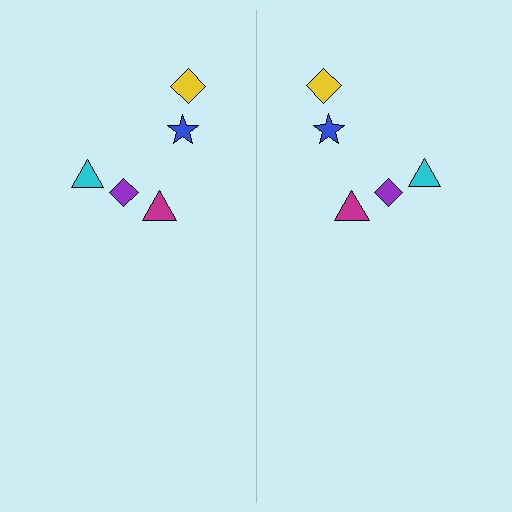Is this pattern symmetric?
Yes, this pattern has bilateral (reflection) symmetry.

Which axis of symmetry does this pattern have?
The pattern has a vertical axis of symmetry running through the center of the image.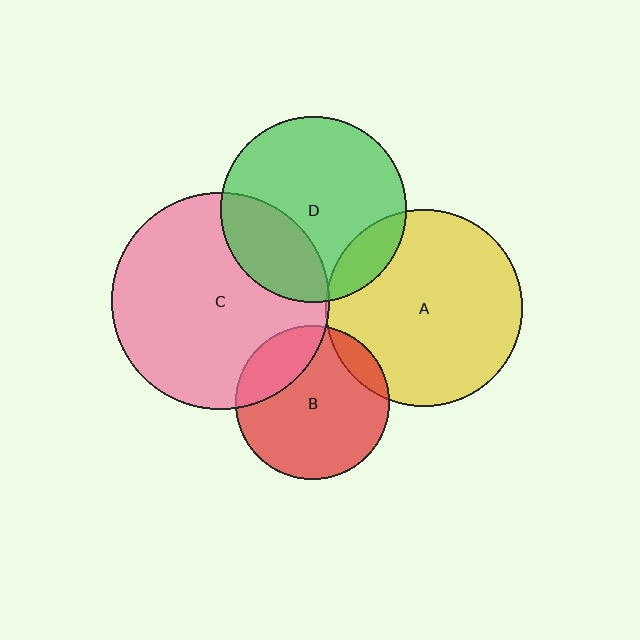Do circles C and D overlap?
Yes.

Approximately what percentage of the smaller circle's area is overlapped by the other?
Approximately 30%.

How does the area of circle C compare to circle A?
Approximately 1.2 times.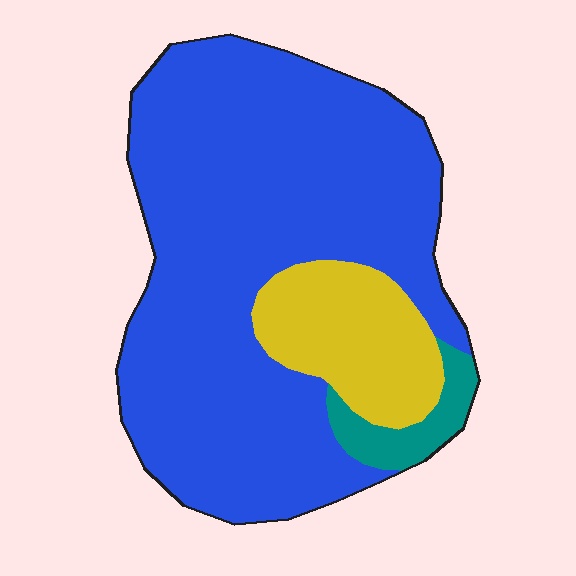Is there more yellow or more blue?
Blue.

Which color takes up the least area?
Teal, at roughly 5%.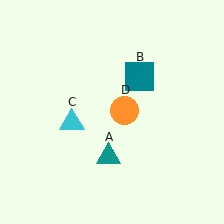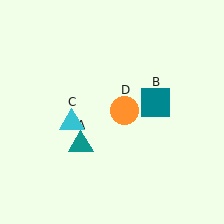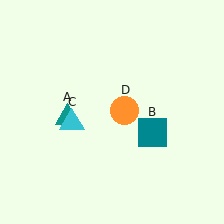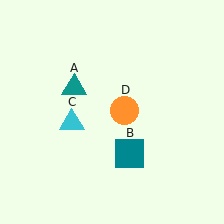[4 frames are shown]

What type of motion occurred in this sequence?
The teal triangle (object A), teal square (object B) rotated clockwise around the center of the scene.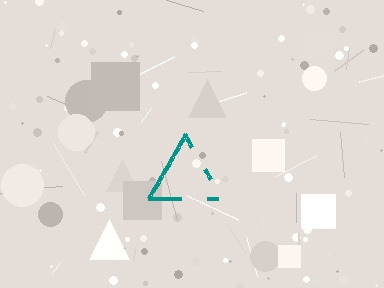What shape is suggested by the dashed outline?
The dashed outline suggests a triangle.